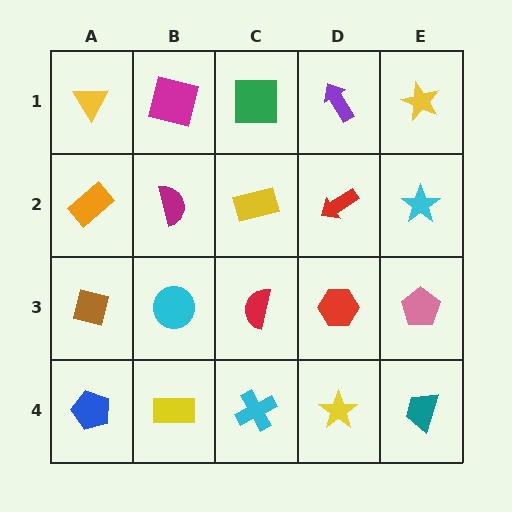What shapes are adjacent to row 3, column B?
A magenta semicircle (row 2, column B), a yellow rectangle (row 4, column B), a brown square (row 3, column A), a red semicircle (row 3, column C).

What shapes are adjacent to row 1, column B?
A magenta semicircle (row 2, column B), a yellow triangle (row 1, column A), a green square (row 1, column C).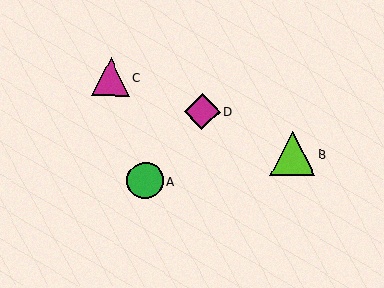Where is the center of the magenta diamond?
The center of the magenta diamond is at (202, 112).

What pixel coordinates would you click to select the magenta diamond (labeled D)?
Click at (202, 112) to select the magenta diamond D.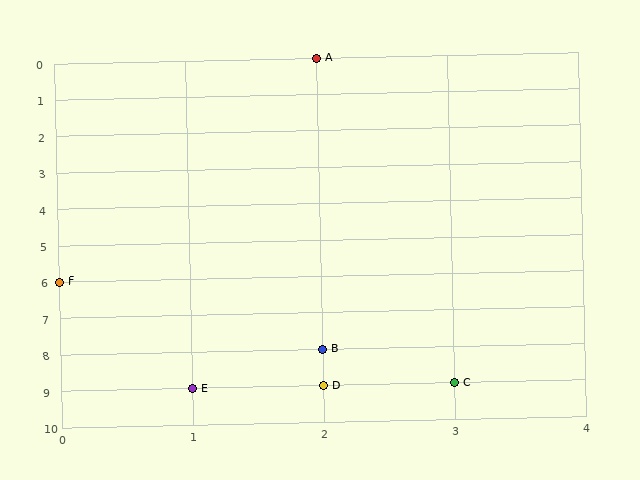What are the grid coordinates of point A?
Point A is at grid coordinates (2, 0).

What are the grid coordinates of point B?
Point B is at grid coordinates (2, 8).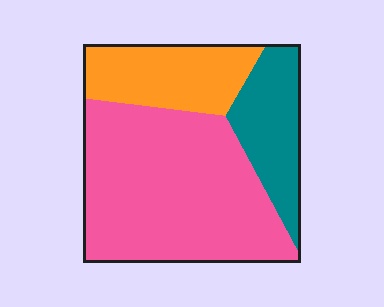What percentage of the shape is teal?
Teal covers roughly 20% of the shape.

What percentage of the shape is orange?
Orange takes up between a sixth and a third of the shape.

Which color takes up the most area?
Pink, at roughly 60%.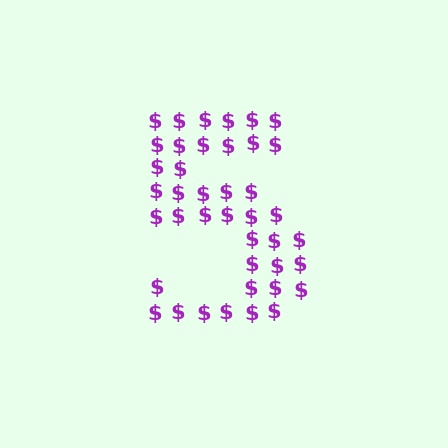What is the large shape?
The large shape is the digit 5.